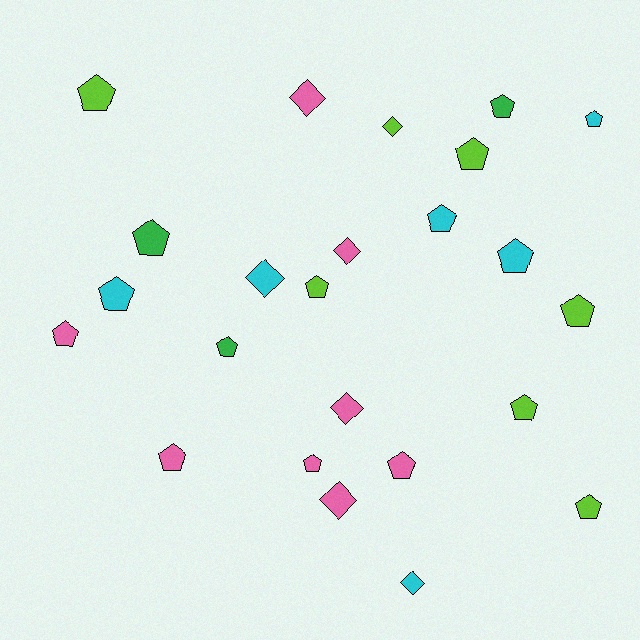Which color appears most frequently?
Pink, with 8 objects.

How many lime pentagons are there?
There are 6 lime pentagons.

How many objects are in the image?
There are 24 objects.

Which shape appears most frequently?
Pentagon, with 17 objects.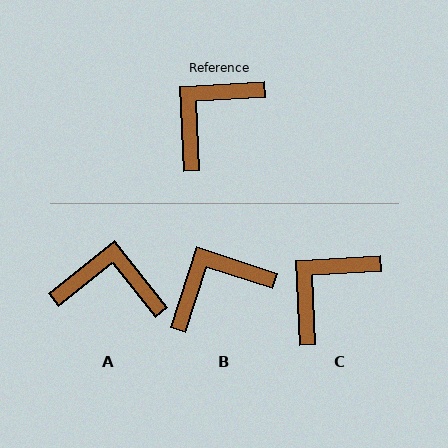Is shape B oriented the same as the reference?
No, it is off by about 21 degrees.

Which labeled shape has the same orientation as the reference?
C.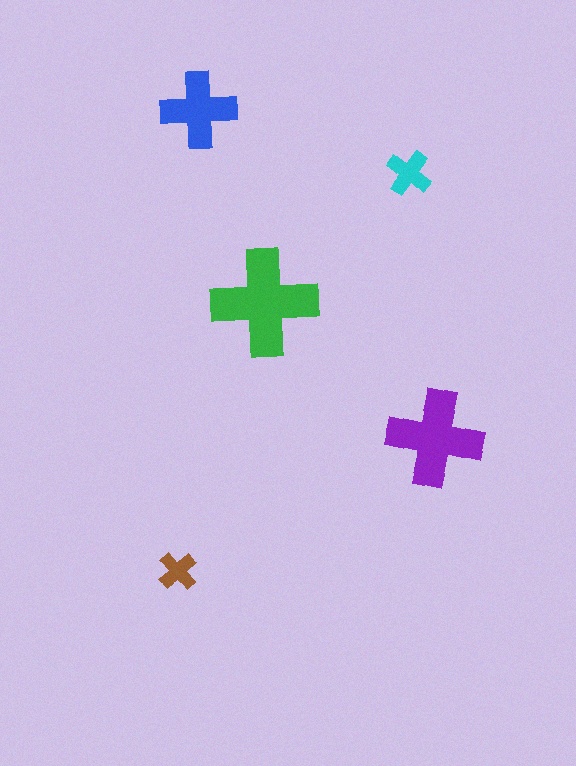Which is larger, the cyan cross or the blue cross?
The blue one.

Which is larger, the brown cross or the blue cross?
The blue one.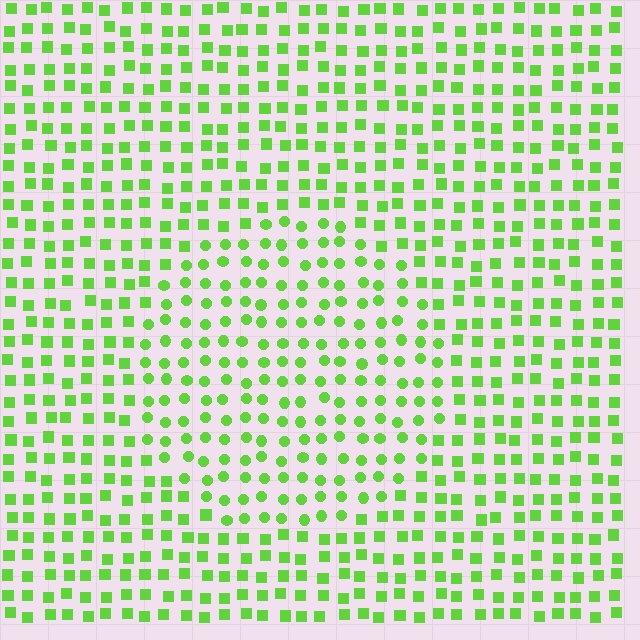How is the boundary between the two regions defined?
The boundary is defined by a change in element shape: circles inside vs. squares outside. All elements share the same color and spacing.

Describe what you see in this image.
The image is filled with small lime elements arranged in a uniform grid. A circle-shaped region contains circles, while the surrounding area contains squares. The boundary is defined purely by the change in element shape.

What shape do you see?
I see a circle.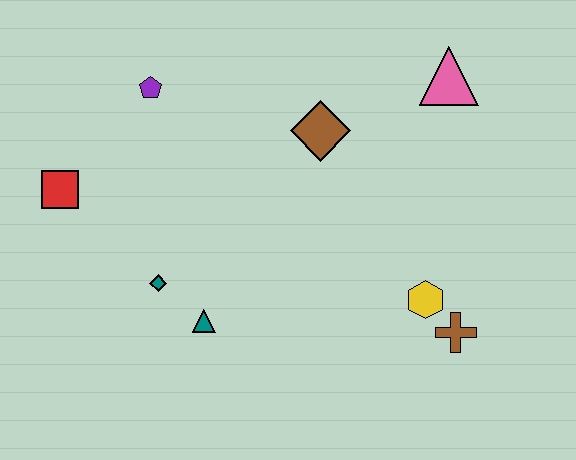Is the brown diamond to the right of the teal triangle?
Yes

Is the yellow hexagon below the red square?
Yes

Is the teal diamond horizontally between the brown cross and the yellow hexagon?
No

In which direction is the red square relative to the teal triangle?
The red square is to the left of the teal triangle.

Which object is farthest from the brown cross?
The red square is farthest from the brown cross.